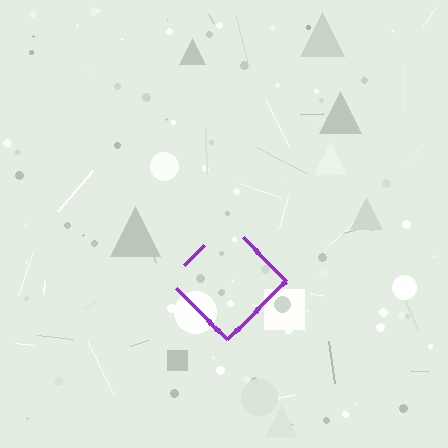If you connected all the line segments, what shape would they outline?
They would outline a diamond.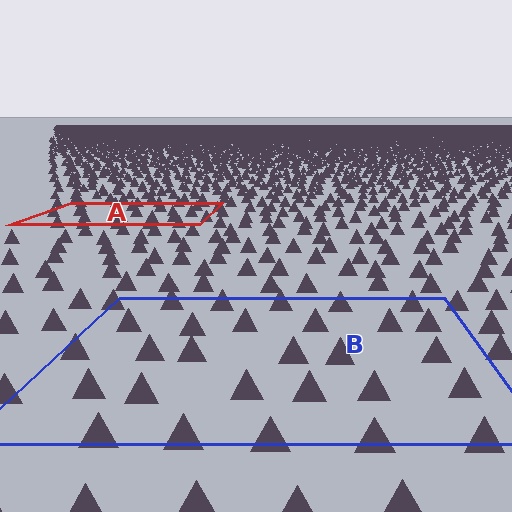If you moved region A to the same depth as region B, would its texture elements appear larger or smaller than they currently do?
They would appear larger. At a closer depth, the same texture elements are projected at a bigger on-screen size.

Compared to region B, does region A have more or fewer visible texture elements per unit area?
Region A has more texture elements per unit area — they are packed more densely because it is farther away.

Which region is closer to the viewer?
Region B is closer. The texture elements there are larger and more spread out.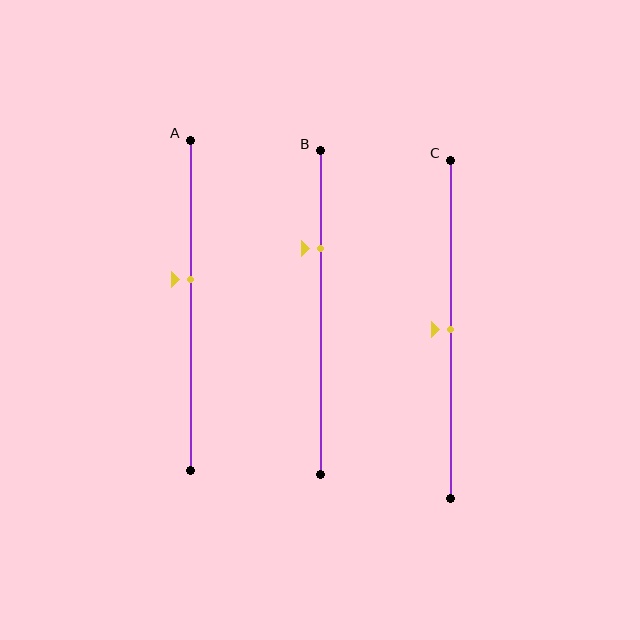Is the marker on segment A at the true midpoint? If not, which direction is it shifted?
No, the marker on segment A is shifted upward by about 8% of the segment length.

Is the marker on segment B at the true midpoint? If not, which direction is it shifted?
No, the marker on segment B is shifted upward by about 20% of the segment length.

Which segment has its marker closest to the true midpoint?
Segment C has its marker closest to the true midpoint.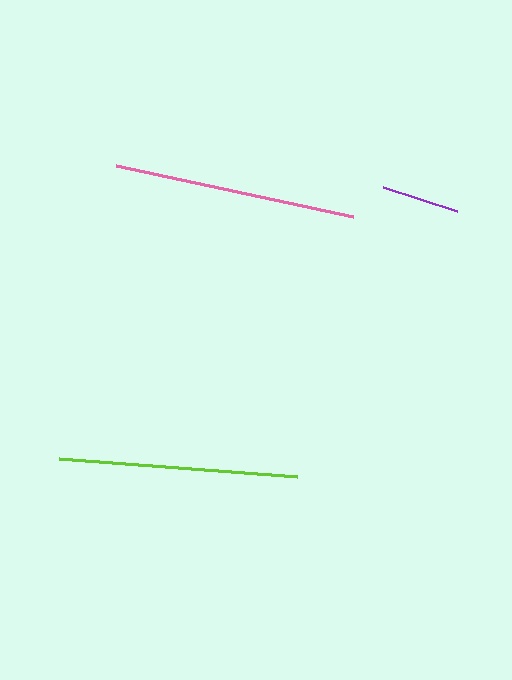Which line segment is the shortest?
The purple line is the shortest at approximately 78 pixels.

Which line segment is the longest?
The pink line is the longest at approximately 243 pixels.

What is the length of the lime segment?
The lime segment is approximately 238 pixels long.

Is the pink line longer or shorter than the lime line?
The pink line is longer than the lime line.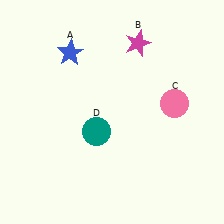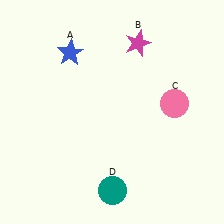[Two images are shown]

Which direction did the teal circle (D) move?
The teal circle (D) moved down.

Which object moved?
The teal circle (D) moved down.